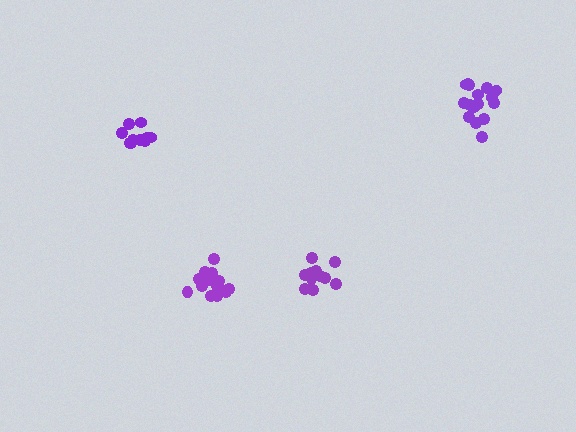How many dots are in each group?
Group 1: 11 dots, Group 2: 16 dots, Group 3: 12 dots, Group 4: 16 dots (55 total).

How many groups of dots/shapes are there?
There are 4 groups.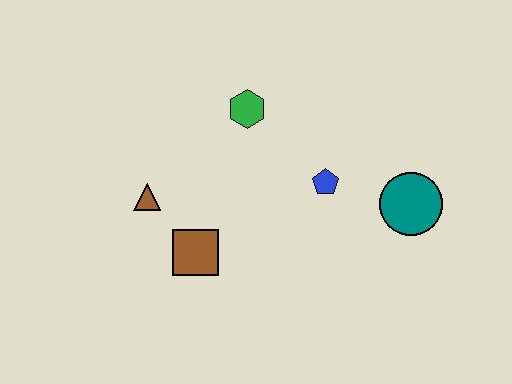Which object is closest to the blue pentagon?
The teal circle is closest to the blue pentagon.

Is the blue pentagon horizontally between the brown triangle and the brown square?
No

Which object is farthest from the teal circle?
The brown triangle is farthest from the teal circle.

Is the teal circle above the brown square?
Yes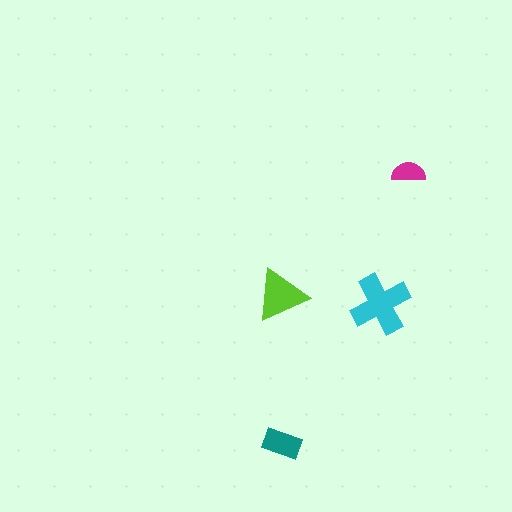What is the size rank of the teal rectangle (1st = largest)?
3rd.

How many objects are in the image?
There are 4 objects in the image.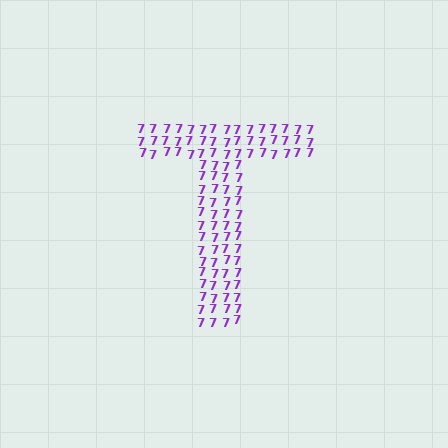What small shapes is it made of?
It is made of small digit 7's.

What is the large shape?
The large shape is the letter T.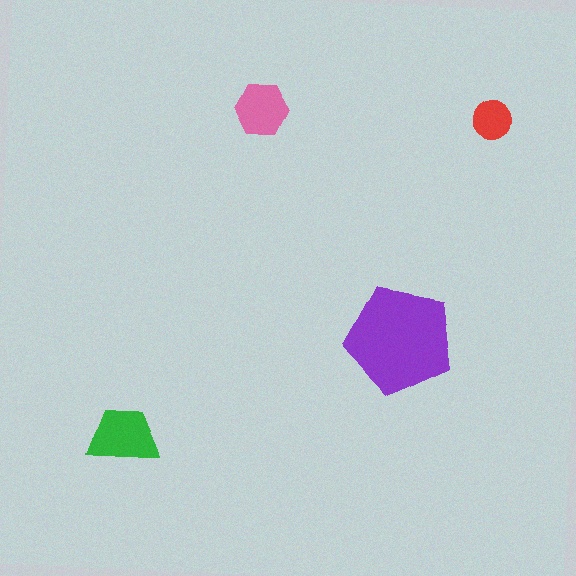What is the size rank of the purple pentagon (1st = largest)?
1st.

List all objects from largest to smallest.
The purple pentagon, the green trapezoid, the pink hexagon, the red circle.